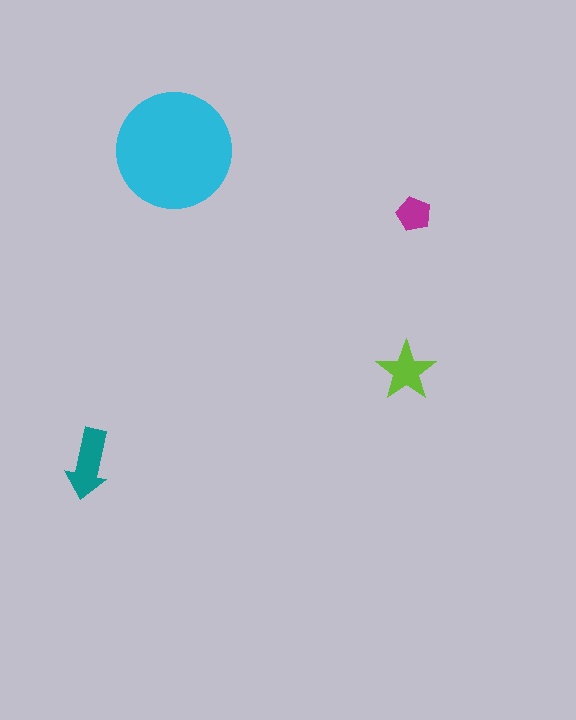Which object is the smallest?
The magenta pentagon.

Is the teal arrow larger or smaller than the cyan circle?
Smaller.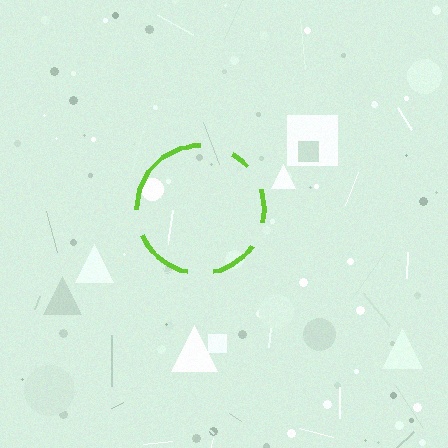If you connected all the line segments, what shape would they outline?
They would outline a circle.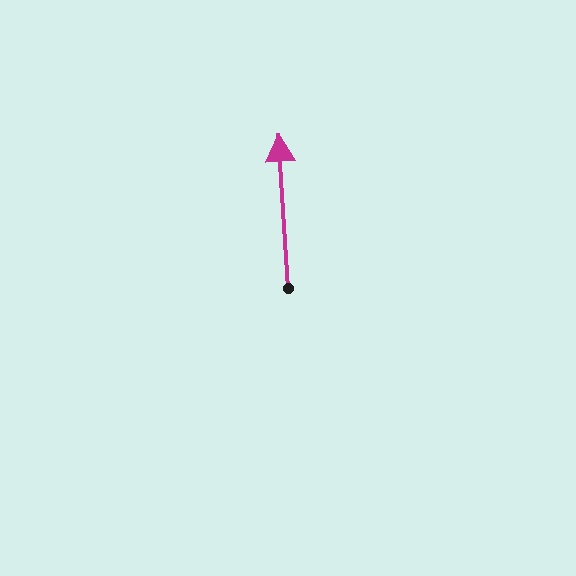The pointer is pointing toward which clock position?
Roughly 12 o'clock.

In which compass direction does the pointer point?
North.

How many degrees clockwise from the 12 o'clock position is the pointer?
Approximately 357 degrees.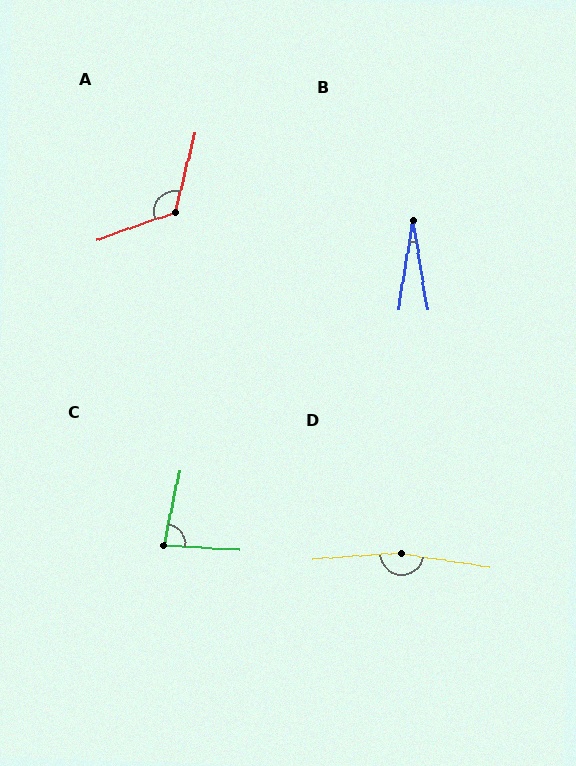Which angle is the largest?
D, at approximately 167 degrees.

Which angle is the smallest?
B, at approximately 19 degrees.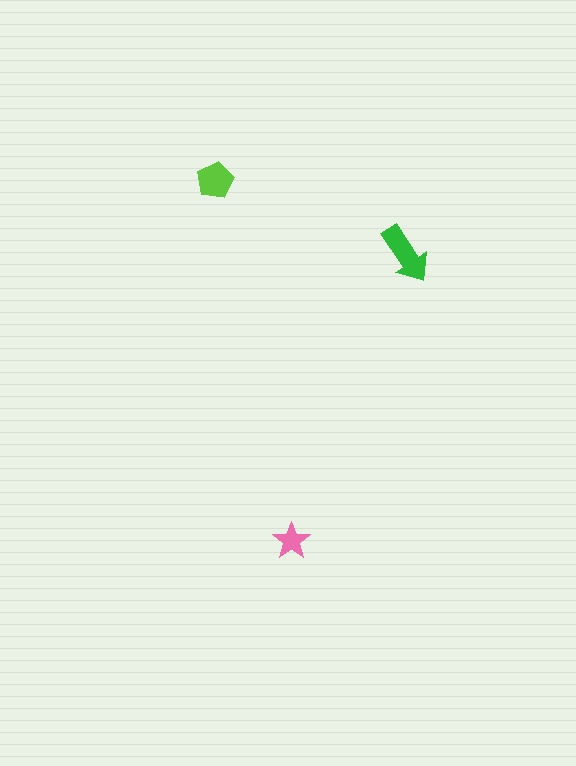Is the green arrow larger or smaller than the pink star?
Larger.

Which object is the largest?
The green arrow.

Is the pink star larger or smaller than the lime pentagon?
Smaller.